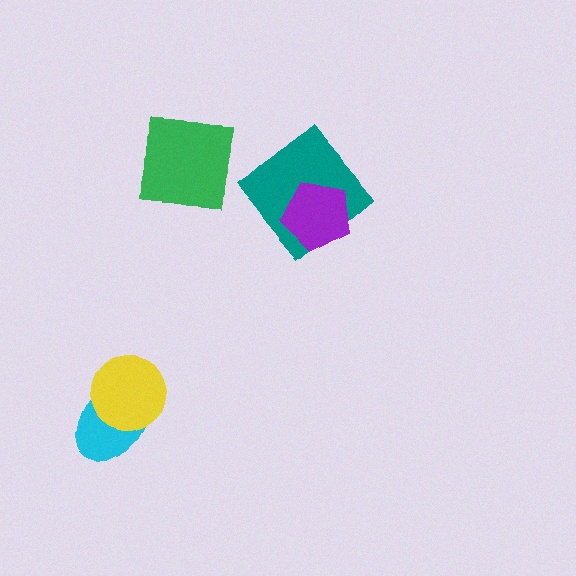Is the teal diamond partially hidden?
Yes, it is partially covered by another shape.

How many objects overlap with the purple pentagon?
1 object overlaps with the purple pentagon.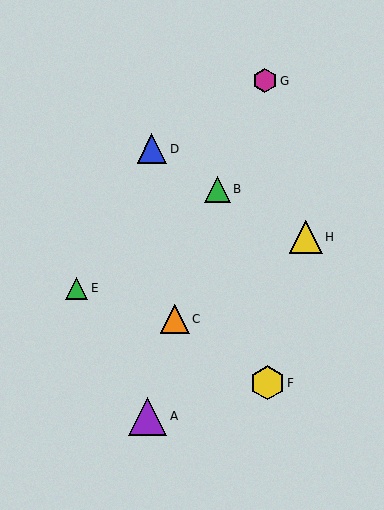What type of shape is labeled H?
Shape H is a yellow triangle.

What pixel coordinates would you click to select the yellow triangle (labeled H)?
Click at (306, 237) to select the yellow triangle H.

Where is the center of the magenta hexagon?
The center of the magenta hexagon is at (265, 81).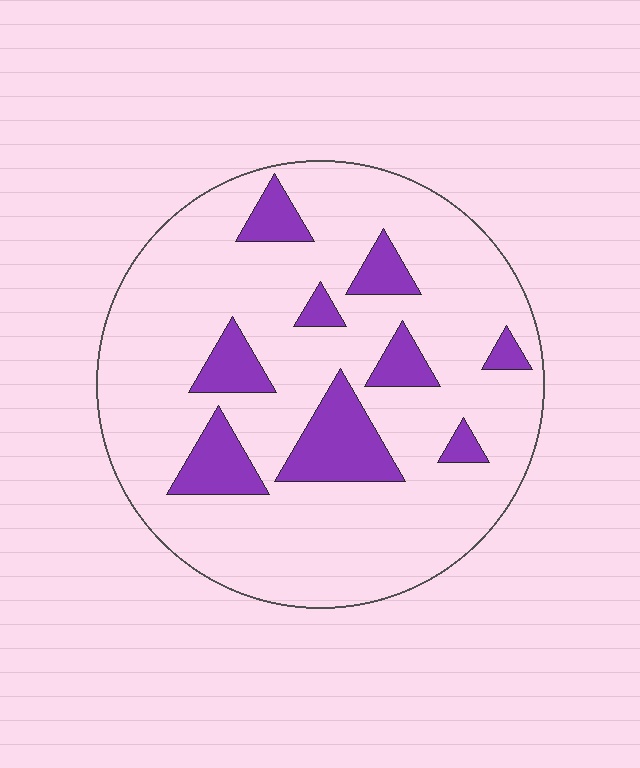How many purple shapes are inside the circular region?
9.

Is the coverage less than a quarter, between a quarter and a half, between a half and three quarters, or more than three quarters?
Less than a quarter.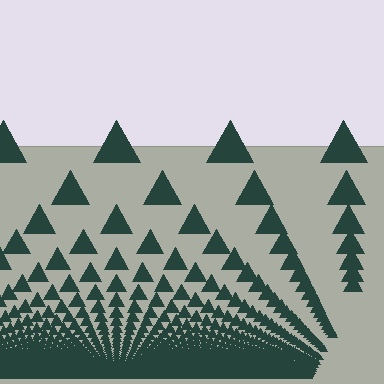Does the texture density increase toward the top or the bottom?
Density increases toward the bottom.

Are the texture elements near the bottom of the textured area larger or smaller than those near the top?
Smaller. The gradient is inverted — elements near the bottom are smaller and denser.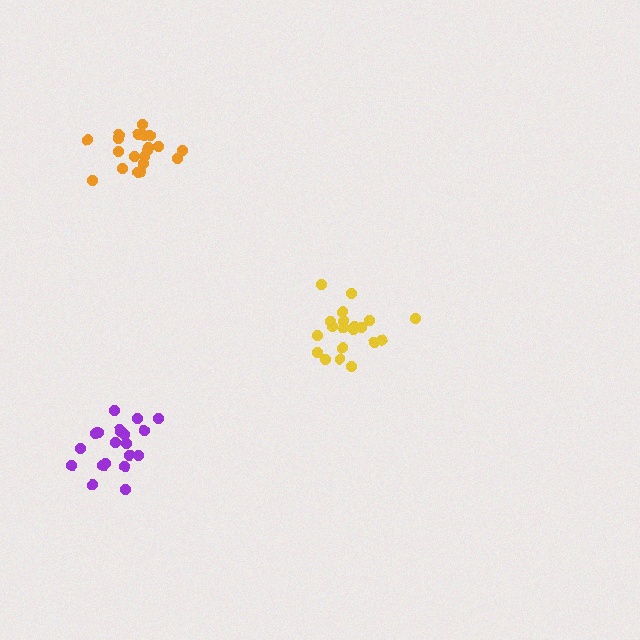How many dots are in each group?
Group 1: 20 dots, Group 2: 21 dots, Group 3: 21 dots (62 total).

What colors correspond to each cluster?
The clusters are colored: yellow, purple, orange.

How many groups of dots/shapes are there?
There are 3 groups.